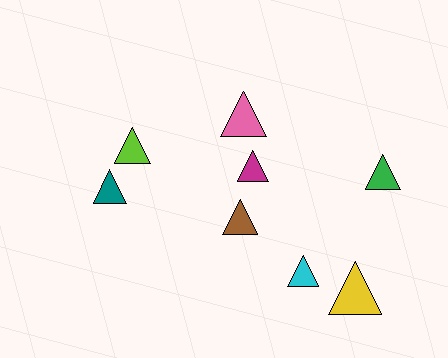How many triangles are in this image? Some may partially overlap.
There are 8 triangles.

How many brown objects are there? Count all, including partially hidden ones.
There is 1 brown object.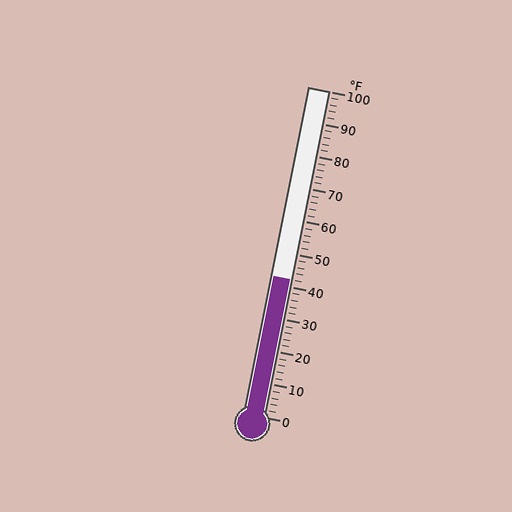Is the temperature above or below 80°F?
The temperature is below 80°F.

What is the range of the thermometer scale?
The thermometer scale ranges from 0°F to 100°F.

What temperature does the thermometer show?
The thermometer shows approximately 42°F.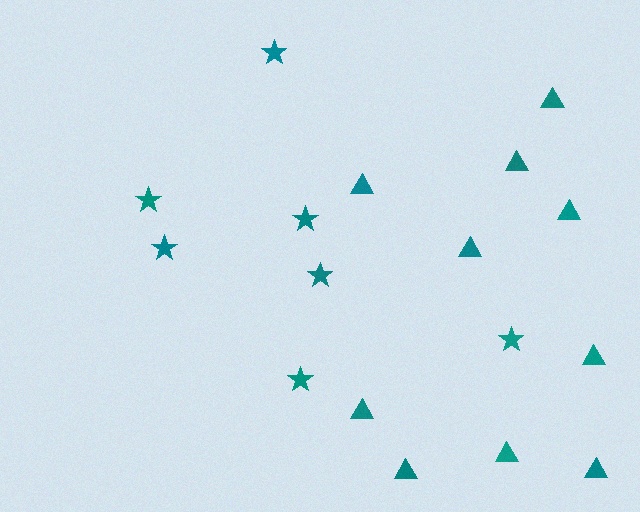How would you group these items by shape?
There are 2 groups: one group of stars (7) and one group of triangles (10).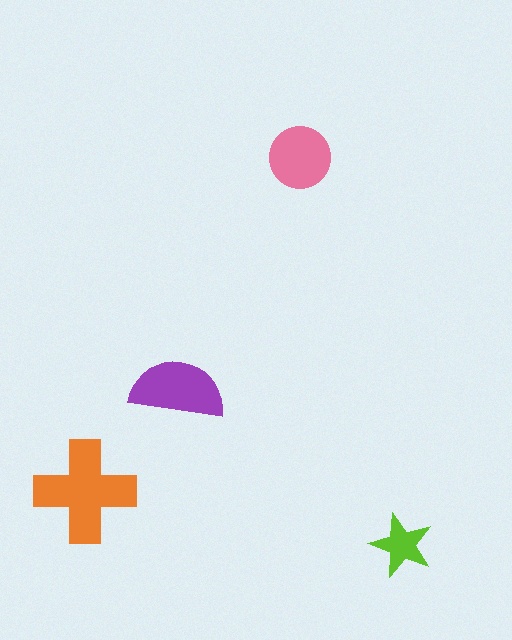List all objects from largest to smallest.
The orange cross, the purple semicircle, the pink circle, the lime star.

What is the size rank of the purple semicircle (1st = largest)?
2nd.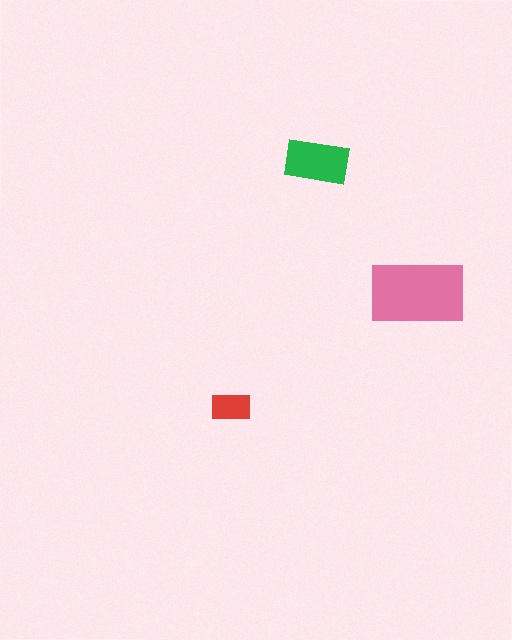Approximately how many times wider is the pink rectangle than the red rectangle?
About 2.5 times wider.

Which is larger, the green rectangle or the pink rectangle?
The pink one.